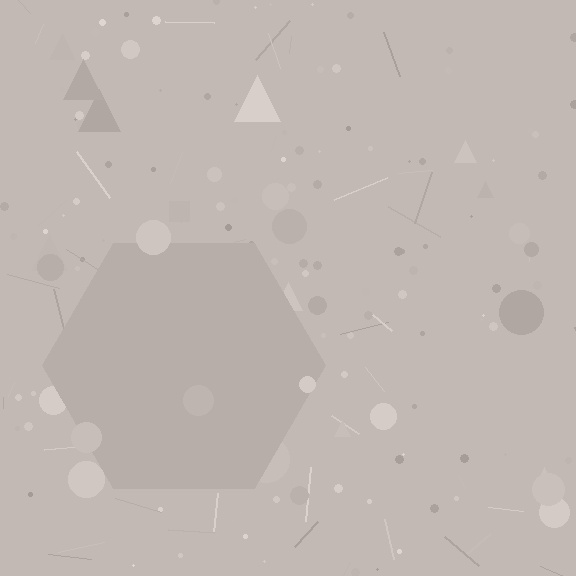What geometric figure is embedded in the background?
A hexagon is embedded in the background.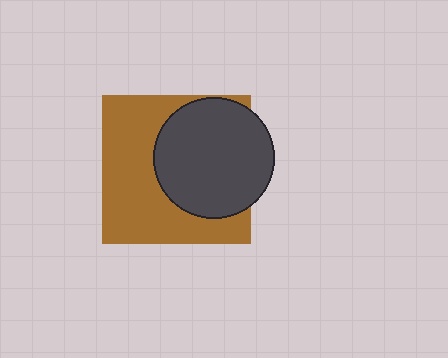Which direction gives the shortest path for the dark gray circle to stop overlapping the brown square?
Moving right gives the shortest separation.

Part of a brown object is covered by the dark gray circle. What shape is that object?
It is a square.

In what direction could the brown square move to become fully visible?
The brown square could move left. That would shift it out from behind the dark gray circle entirely.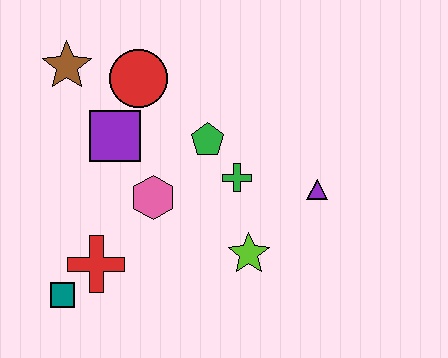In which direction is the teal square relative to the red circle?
The teal square is below the red circle.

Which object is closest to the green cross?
The green pentagon is closest to the green cross.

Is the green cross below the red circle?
Yes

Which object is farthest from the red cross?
The purple triangle is farthest from the red cross.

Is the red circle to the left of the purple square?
No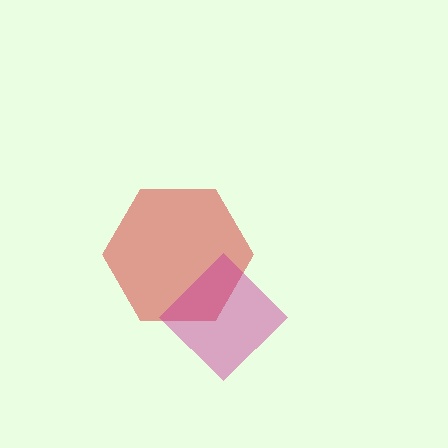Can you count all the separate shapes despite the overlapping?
Yes, there are 2 separate shapes.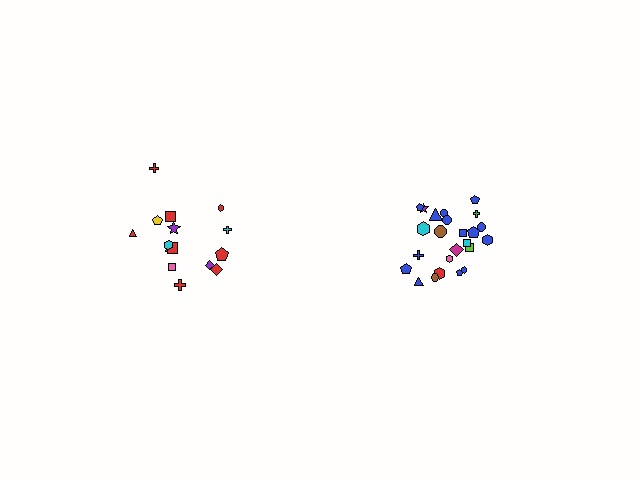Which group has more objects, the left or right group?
The right group.